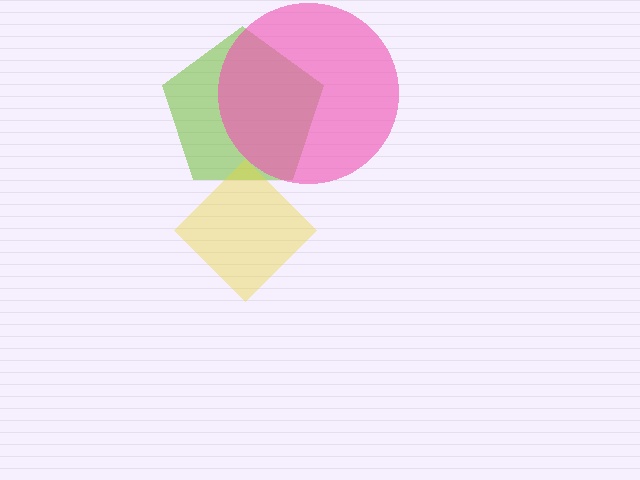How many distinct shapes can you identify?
There are 3 distinct shapes: a lime pentagon, a yellow diamond, a pink circle.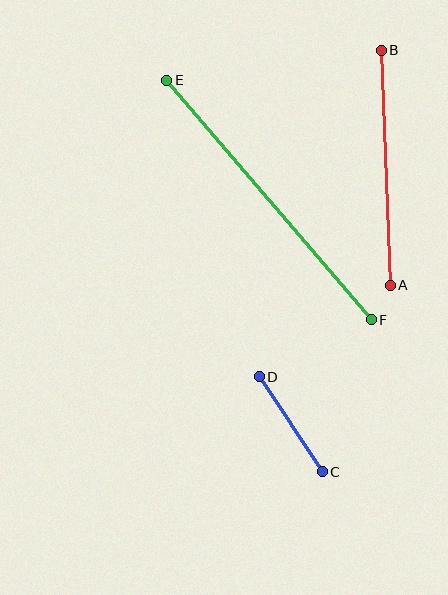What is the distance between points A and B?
The distance is approximately 235 pixels.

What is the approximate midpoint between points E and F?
The midpoint is at approximately (269, 200) pixels.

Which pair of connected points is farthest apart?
Points E and F are farthest apart.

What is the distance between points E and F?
The distance is approximately 315 pixels.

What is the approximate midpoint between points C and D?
The midpoint is at approximately (291, 424) pixels.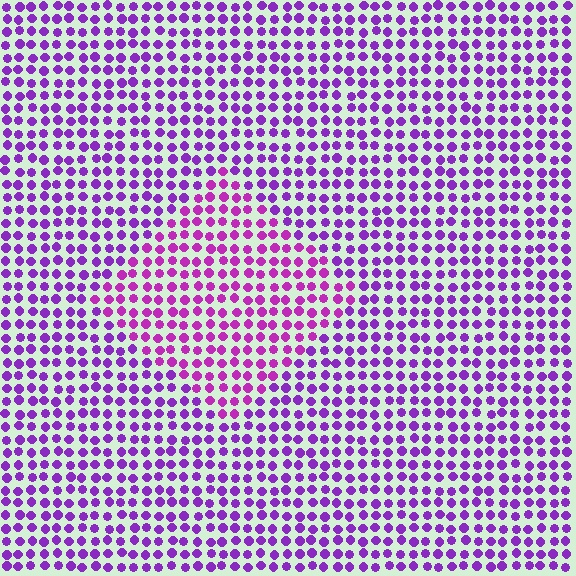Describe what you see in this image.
The image is filled with small purple elements in a uniform arrangement. A diamond-shaped region is visible where the elements are tinted to a slightly different hue, forming a subtle color boundary.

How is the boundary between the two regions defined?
The boundary is defined purely by a slight shift in hue (about 24 degrees). Spacing, size, and orientation are identical on both sides.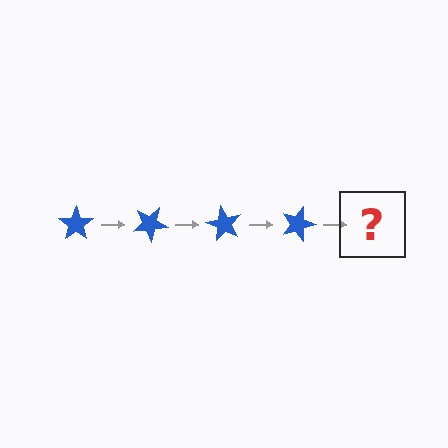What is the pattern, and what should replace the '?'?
The pattern is that the star rotates 30 degrees each step. The '?' should be a blue star rotated 120 degrees.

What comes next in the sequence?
The next element should be a blue star rotated 120 degrees.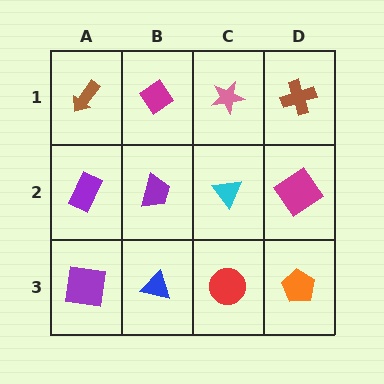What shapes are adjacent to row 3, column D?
A magenta diamond (row 2, column D), a red circle (row 3, column C).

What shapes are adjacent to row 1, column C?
A cyan triangle (row 2, column C), a magenta diamond (row 1, column B), a brown cross (row 1, column D).